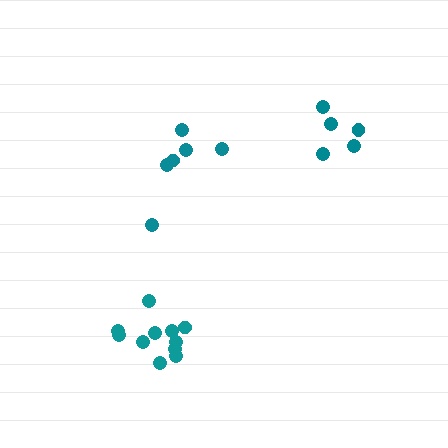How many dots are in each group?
Group 1: 11 dots, Group 2: 5 dots, Group 3: 6 dots (22 total).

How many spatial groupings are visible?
There are 3 spatial groupings.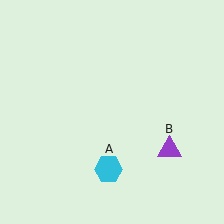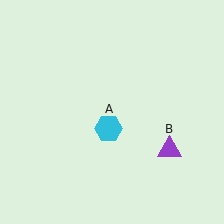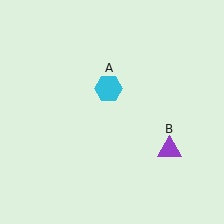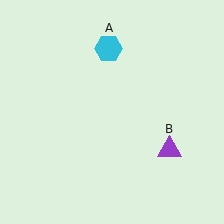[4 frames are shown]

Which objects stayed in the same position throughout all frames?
Purple triangle (object B) remained stationary.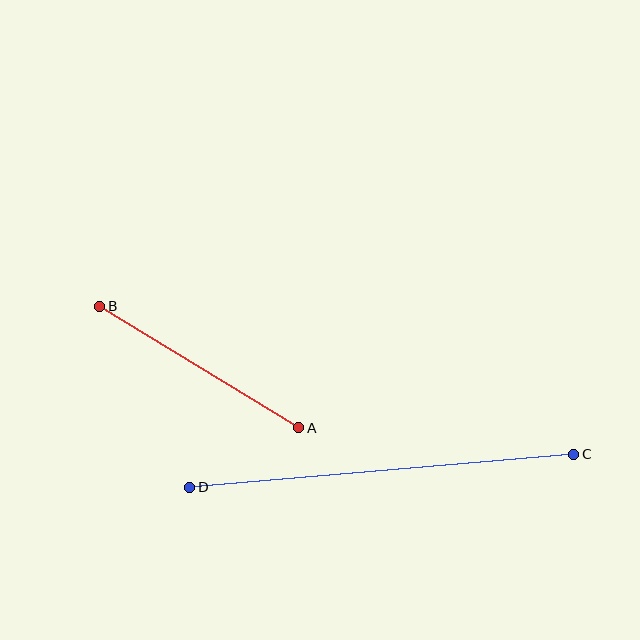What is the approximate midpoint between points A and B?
The midpoint is at approximately (199, 367) pixels.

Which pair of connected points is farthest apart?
Points C and D are farthest apart.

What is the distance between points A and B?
The distance is approximately 233 pixels.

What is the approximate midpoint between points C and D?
The midpoint is at approximately (382, 471) pixels.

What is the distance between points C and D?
The distance is approximately 386 pixels.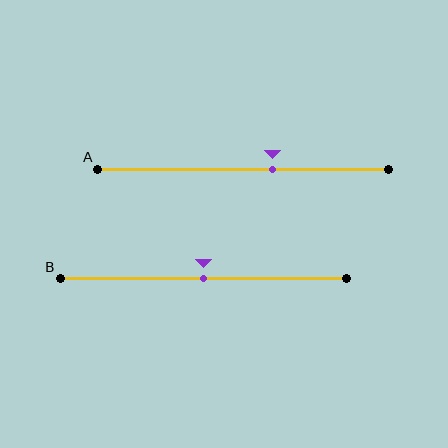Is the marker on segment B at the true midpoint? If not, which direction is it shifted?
Yes, the marker on segment B is at the true midpoint.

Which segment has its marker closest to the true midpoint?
Segment B has its marker closest to the true midpoint.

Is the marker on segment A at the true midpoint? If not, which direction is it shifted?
No, the marker on segment A is shifted to the right by about 10% of the segment length.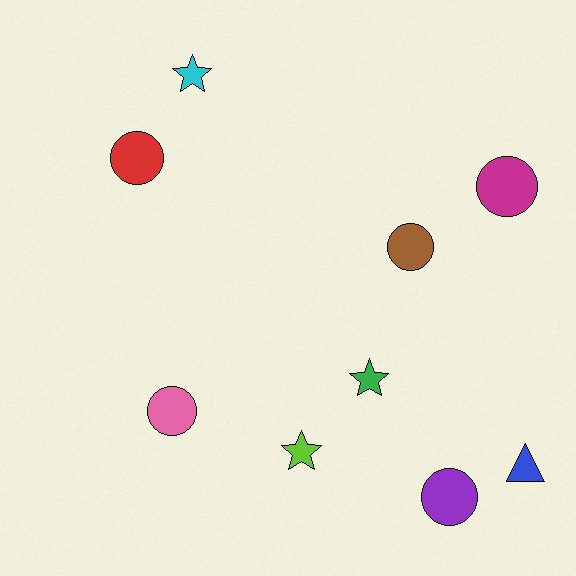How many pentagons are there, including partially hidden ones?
There are no pentagons.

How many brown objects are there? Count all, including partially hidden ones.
There is 1 brown object.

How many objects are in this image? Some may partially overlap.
There are 9 objects.